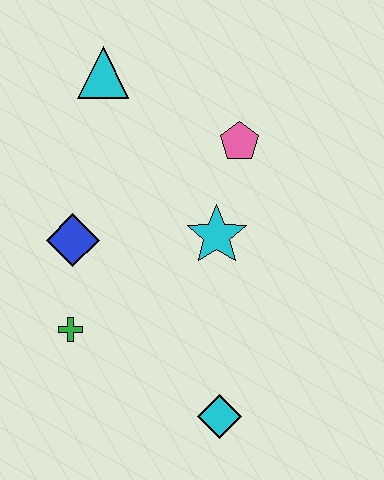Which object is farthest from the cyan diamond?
The cyan triangle is farthest from the cyan diamond.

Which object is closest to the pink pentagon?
The cyan star is closest to the pink pentagon.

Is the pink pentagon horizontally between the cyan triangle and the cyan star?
No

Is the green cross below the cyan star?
Yes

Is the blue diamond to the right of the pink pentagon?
No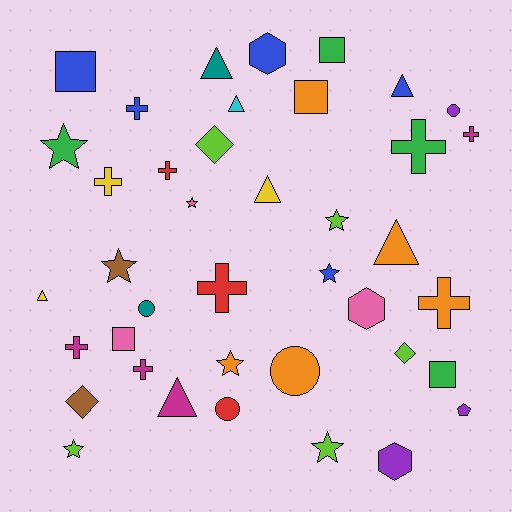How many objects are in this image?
There are 40 objects.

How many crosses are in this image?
There are 9 crosses.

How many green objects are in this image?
There are 4 green objects.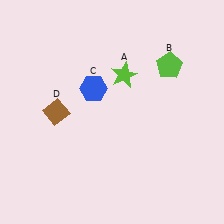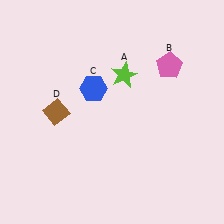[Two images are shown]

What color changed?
The pentagon (B) changed from lime in Image 1 to pink in Image 2.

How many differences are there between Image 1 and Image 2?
There is 1 difference between the two images.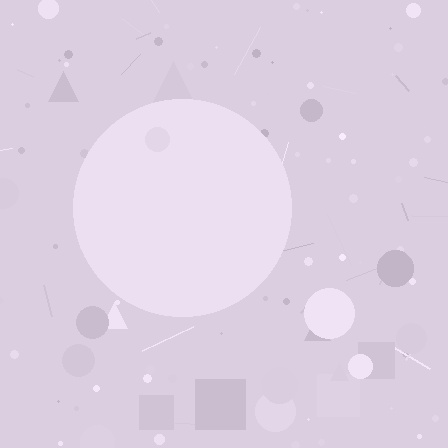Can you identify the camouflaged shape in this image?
The camouflaged shape is a circle.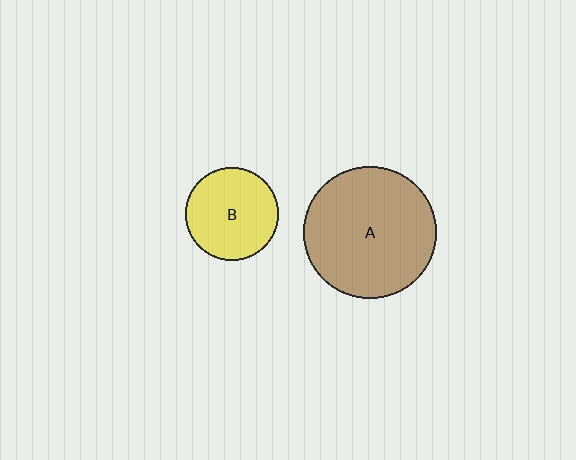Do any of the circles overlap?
No, none of the circles overlap.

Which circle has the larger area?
Circle A (brown).